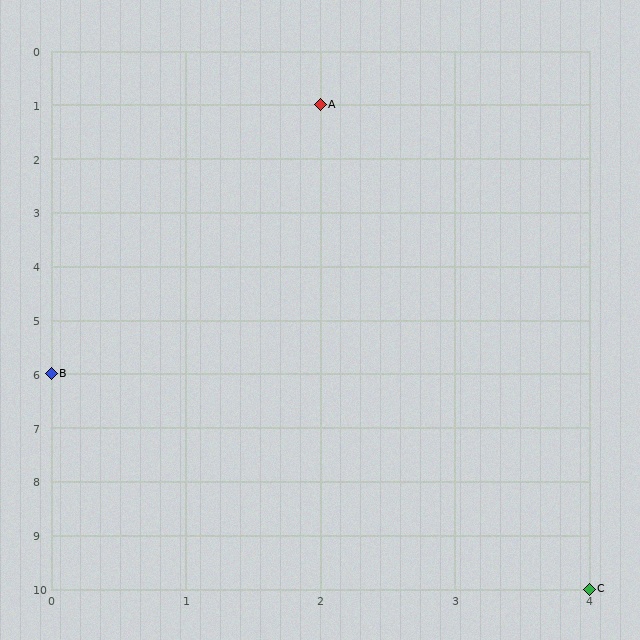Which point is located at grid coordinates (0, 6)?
Point B is at (0, 6).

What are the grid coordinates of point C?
Point C is at grid coordinates (4, 10).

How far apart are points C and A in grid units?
Points C and A are 2 columns and 9 rows apart (about 9.2 grid units diagonally).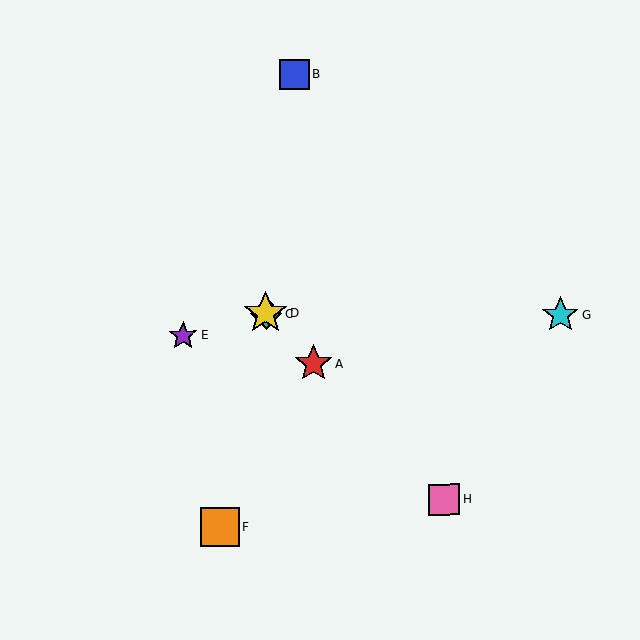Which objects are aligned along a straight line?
Objects A, C, D, H are aligned along a straight line.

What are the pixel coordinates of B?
Object B is at (294, 75).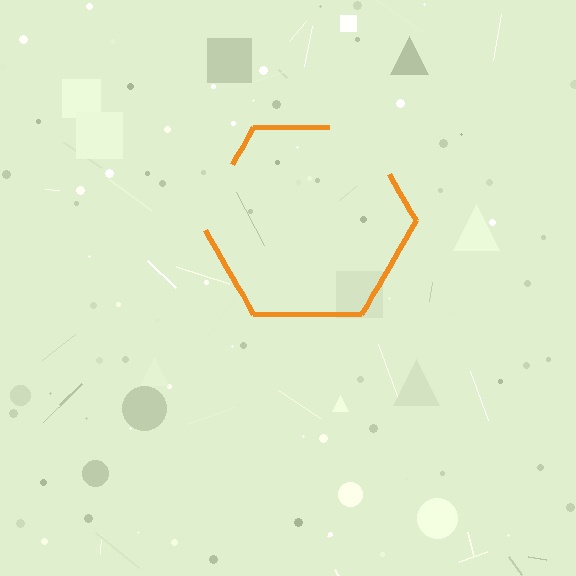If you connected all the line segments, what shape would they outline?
They would outline a hexagon.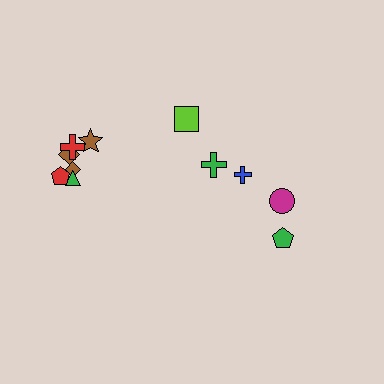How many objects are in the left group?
There are 7 objects.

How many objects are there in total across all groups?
There are 11 objects.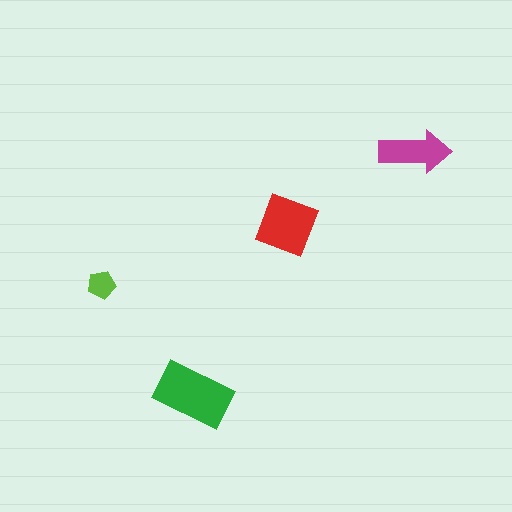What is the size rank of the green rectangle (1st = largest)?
1st.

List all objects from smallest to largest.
The lime pentagon, the magenta arrow, the red diamond, the green rectangle.